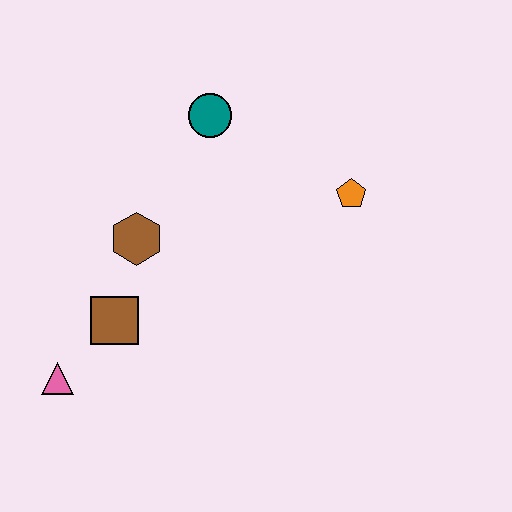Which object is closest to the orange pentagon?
The teal circle is closest to the orange pentagon.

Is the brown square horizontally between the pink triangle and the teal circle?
Yes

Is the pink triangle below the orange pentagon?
Yes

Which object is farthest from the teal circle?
The pink triangle is farthest from the teal circle.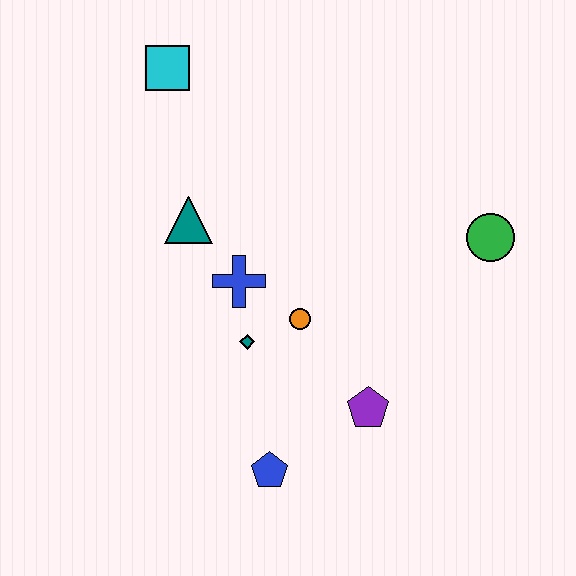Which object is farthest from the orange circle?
The cyan square is farthest from the orange circle.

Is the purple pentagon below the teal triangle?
Yes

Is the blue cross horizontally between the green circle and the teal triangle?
Yes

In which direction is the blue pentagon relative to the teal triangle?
The blue pentagon is below the teal triangle.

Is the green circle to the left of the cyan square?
No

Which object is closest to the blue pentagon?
The purple pentagon is closest to the blue pentagon.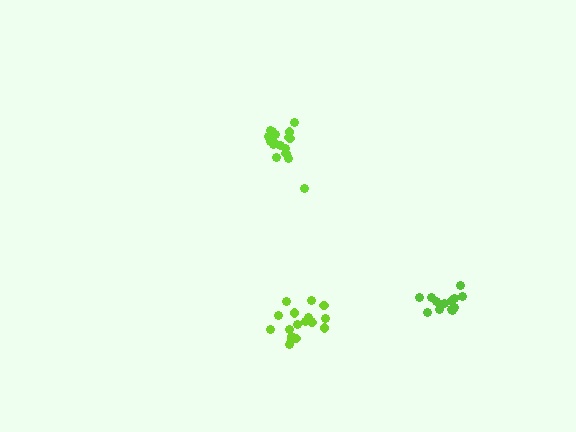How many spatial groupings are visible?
There are 3 spatial groupings.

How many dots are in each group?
Group 1: 13 dots, Group 2: 18 dots, Group 3: 18 dots (49 total).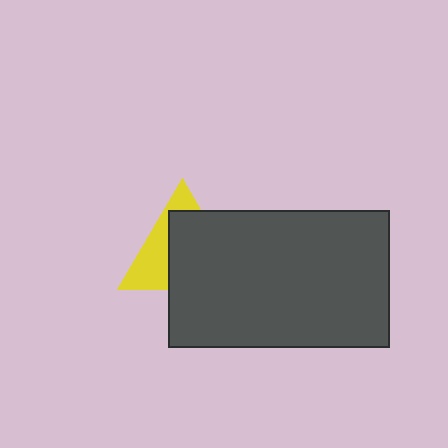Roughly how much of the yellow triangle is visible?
A small part of it is visible (roughly 38%).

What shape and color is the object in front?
The object in front is a dark gray rectangle.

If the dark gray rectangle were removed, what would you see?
You would see the complete yellow triangle.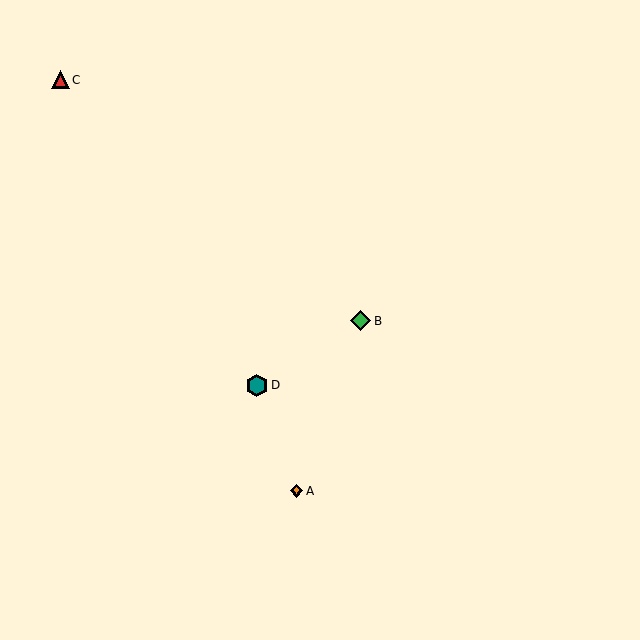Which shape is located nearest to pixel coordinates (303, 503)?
The orange diamond (labeled A) at (297, 491) is nearest to that location.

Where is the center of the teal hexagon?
The center of the teal hexagon is at (257, 385).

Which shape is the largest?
The teal hexagon (labeled D) is the largest.